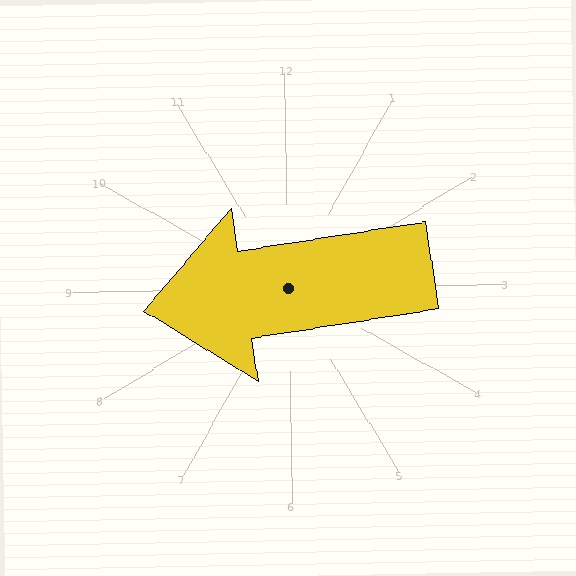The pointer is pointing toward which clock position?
Roughly 9 o'clock.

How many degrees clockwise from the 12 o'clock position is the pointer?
Approximately 262 degrees.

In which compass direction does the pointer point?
West.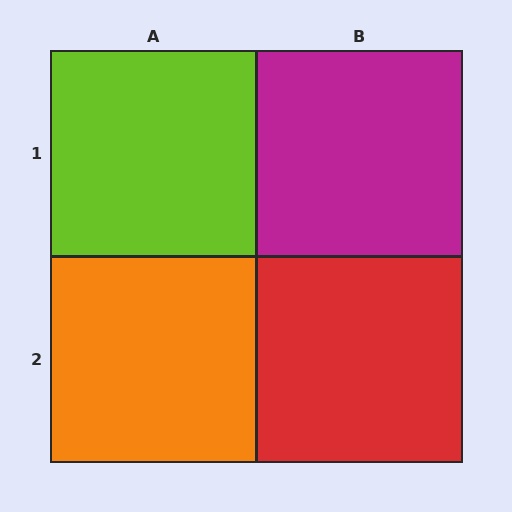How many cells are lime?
1 cell is lime.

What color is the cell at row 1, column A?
Lime.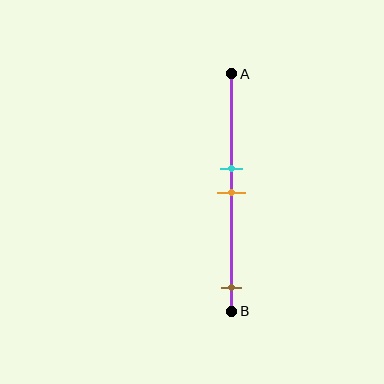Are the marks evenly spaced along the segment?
No, the marks are not evenly spaced.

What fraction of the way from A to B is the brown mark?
The brown mark is approximately 90% (0.9) of the way from A to B.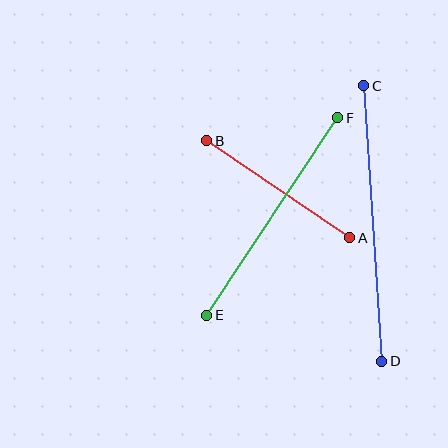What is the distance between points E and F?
The distance is approximately 237 pixels.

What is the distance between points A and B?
The distance is approximately 173 pixels.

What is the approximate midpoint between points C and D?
The midpoint is at approximately (373, 223) pixels.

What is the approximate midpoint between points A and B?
The midpoint is at approximately (278, 189) pixels.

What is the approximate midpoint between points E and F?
The midpoint is at approximately (272, 217) pixels.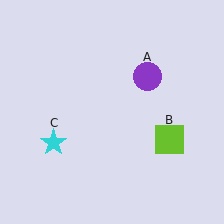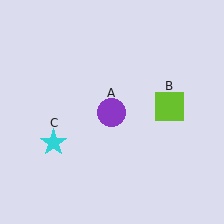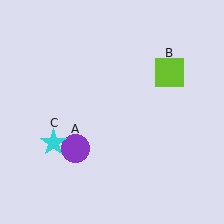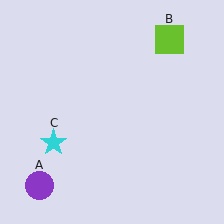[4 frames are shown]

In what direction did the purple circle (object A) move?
The purple circle (object A) moved down and to the left.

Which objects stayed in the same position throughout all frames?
Cyan star (object C) remained stationary.